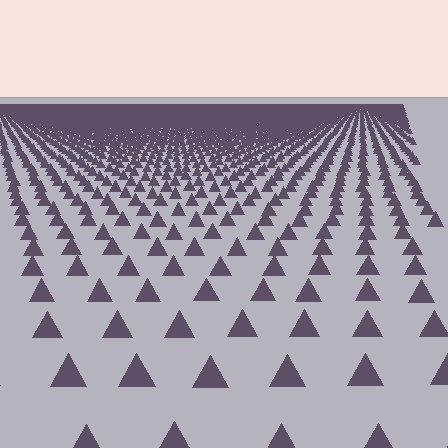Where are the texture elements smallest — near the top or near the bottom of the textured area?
Near the top.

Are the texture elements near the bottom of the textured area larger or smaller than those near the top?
Larger. Near the bottom, elements are closer to the viewer and appear at a bigger on-screen size.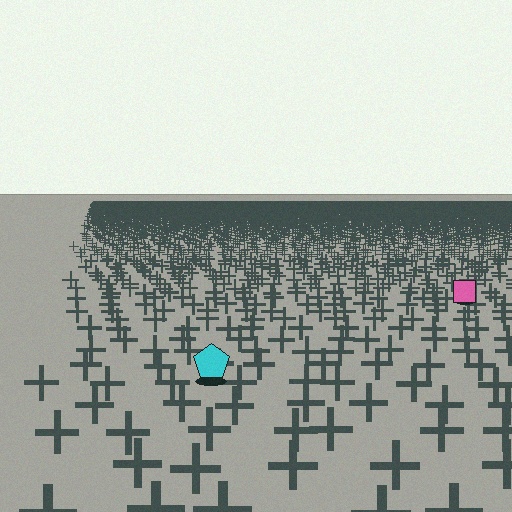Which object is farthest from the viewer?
The pink square is farthest from the viewer. It appears smaller and the ground texture around it is denser.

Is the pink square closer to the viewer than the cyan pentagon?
No. The cyan pentagon is closer — you can tell from the texture gradient: the ground texture is coarser near it.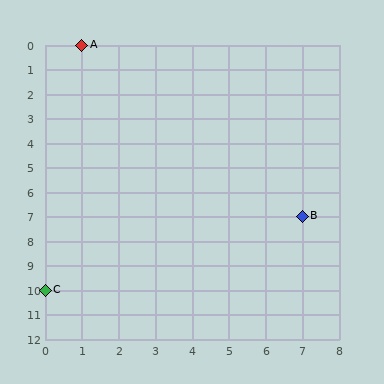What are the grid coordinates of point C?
Point C is at grid coordinates (0, 10).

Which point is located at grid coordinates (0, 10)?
Point C is at (0, 10).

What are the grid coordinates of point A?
Point A is at grid coordinates (1, 0).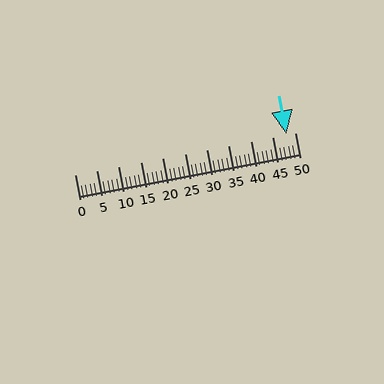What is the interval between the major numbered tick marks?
The major tick marks are spaced 5 units apart.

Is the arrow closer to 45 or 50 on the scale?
The arrow is closer to 50.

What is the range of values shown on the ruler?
The ruler shows values from 0 to 50.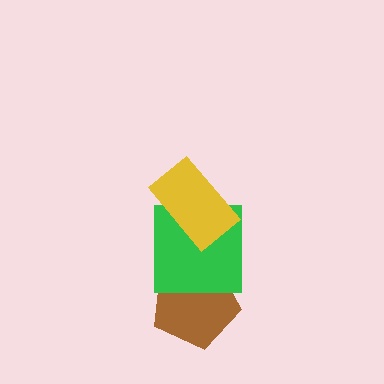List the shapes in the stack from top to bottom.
From top to bottom: the yellow rectangle, the green square, the brown pentagon.